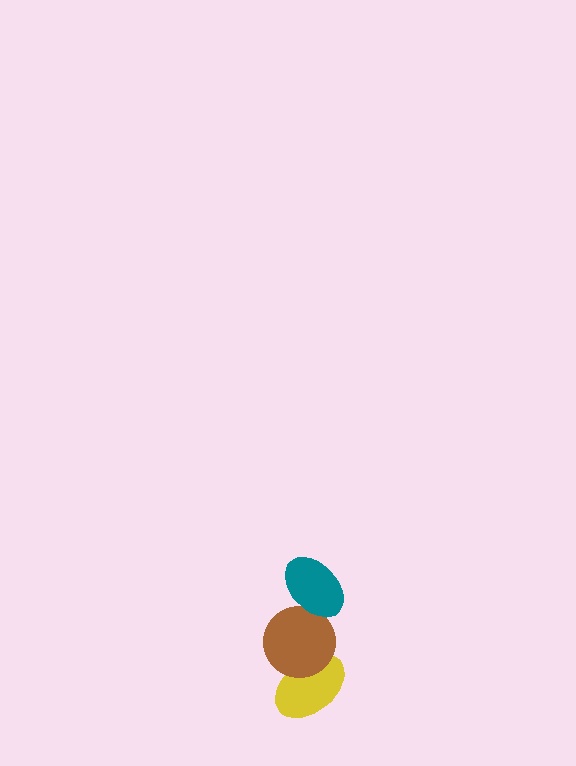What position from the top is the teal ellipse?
The teal ellipse is 1st from the top.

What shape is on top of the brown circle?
The teal ellipse is on top of the brown circle.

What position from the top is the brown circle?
The brown circle is 2nd from the top.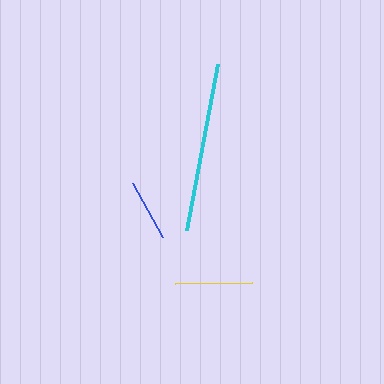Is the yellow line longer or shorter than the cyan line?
The cyan line is longer than the yellow line.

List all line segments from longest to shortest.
From longest to shortest: cyan, yellow, blue.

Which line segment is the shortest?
The blue line is the shortest at approximately 61 pixels.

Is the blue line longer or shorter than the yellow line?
The yellow line is longer than the blue line.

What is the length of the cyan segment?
The cyan segment is approximately 169 pixels long.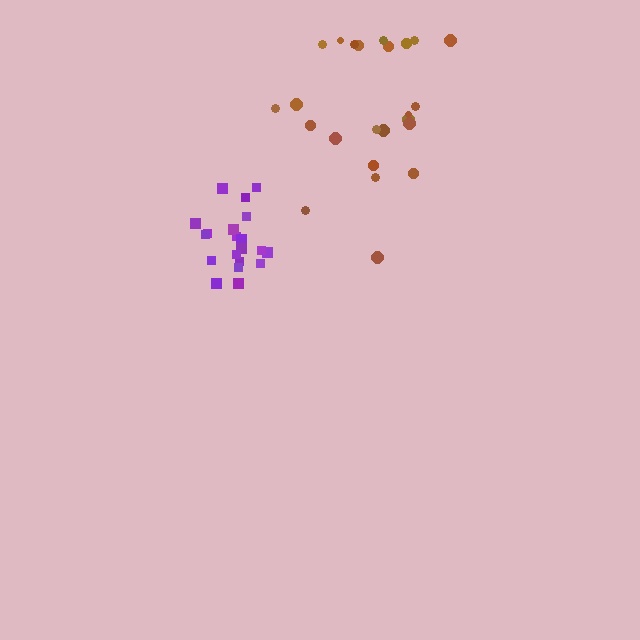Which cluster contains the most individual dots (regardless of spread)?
Brown (24).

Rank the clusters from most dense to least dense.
purple, brown.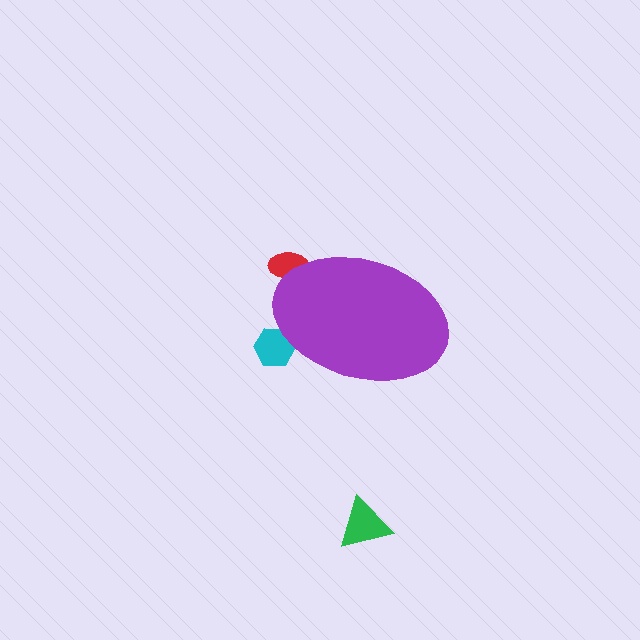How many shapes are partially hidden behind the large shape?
2 shapes are partially hidden.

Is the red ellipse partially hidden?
Yes, the red ellipse is partially hidden behind the purple ellipse.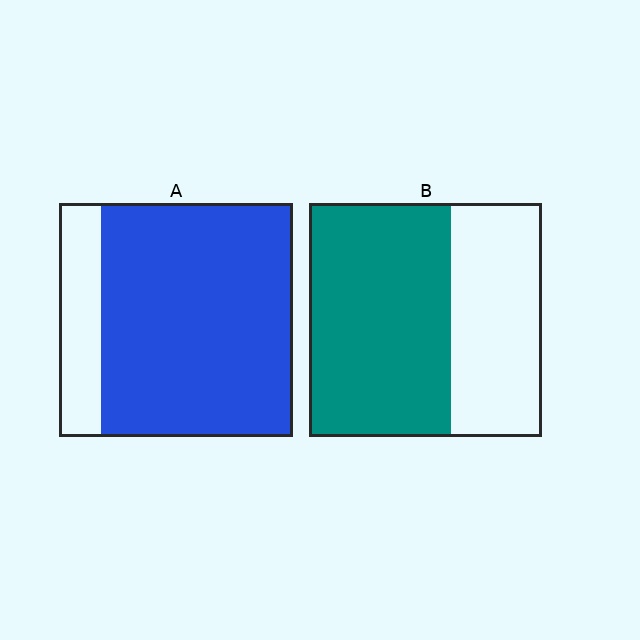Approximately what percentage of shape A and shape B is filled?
A is approximately 80% and B is approximately 60%.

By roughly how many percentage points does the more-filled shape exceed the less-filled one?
By roughly 20 percentage points (A over B).